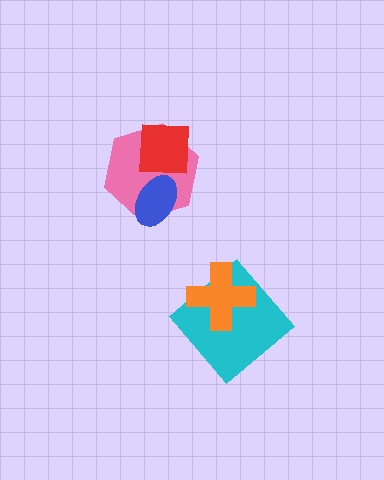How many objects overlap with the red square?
2 objects overlap with the red square.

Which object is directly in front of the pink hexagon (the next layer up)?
The blue ellipse is directly in front of the pink hexagon.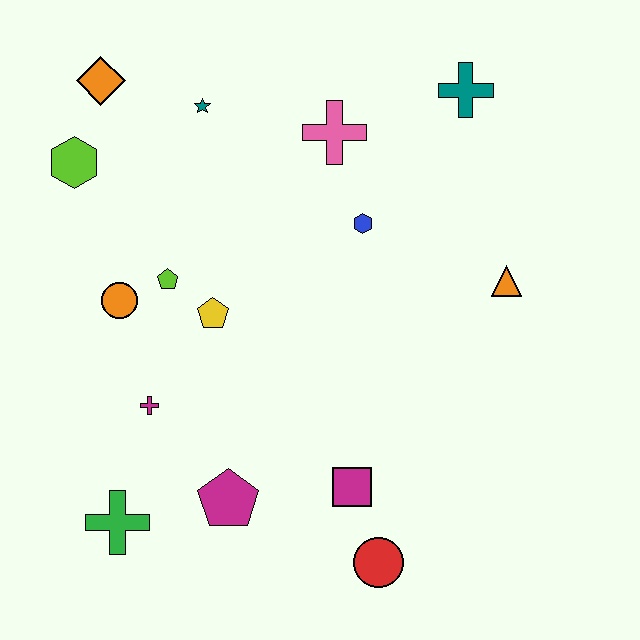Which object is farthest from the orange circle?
The teal cross is farthest from the orange circle.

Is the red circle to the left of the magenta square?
No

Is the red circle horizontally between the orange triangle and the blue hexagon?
Yes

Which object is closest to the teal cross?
The pink cross is closest to the teal cross.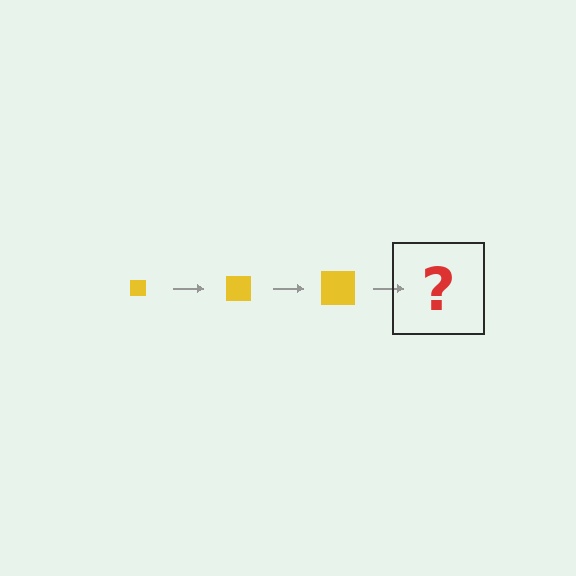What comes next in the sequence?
The next element should be a yellow square, larger than the previous one.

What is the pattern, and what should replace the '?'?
The pattern is that the square gets progressively larger each step. The '?' should be a yellow square, larger than the previous one.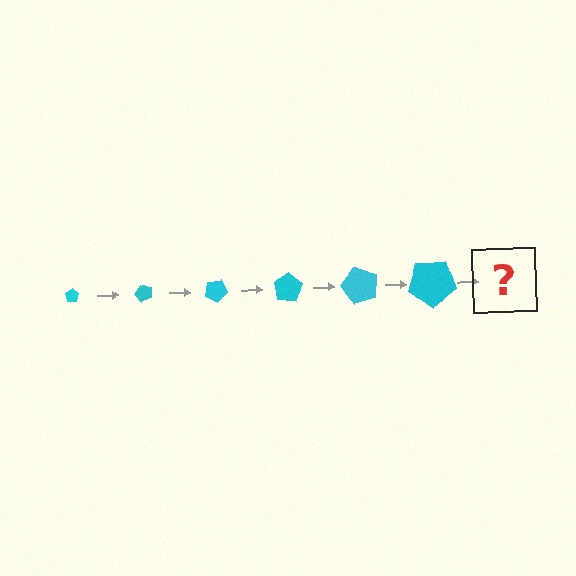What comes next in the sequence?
The next element should be a pentagon, larger than the previous one and rotated 300 degrees from the start.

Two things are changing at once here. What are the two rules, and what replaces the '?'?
The two rules are that the pentagon grows larger each step and it rotates 50 degrees each step. The '?' should be a pentagon, larger than the previous one and rotated 300 degrees from the start.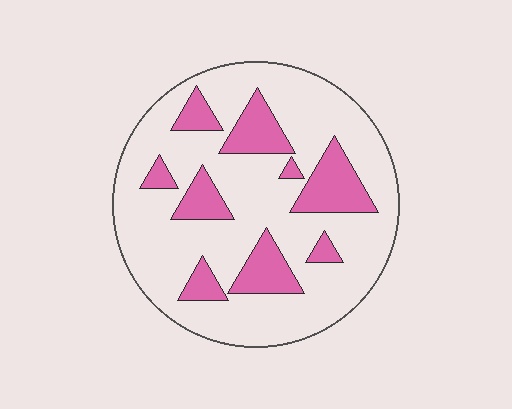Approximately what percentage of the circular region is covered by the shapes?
Approximately 25%.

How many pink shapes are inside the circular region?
9.